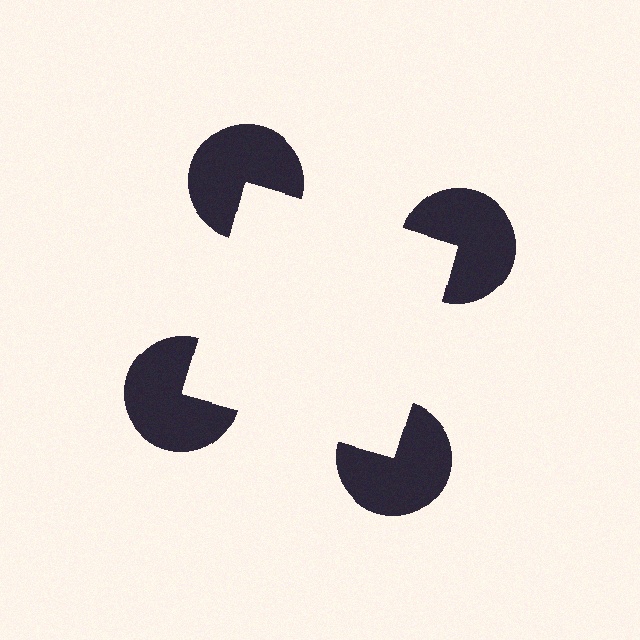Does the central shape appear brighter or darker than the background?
It typically appears slightly brighter than the background, even though no actual brightness change is drawn.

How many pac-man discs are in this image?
There are 4 — one at each vertex of the illusory square.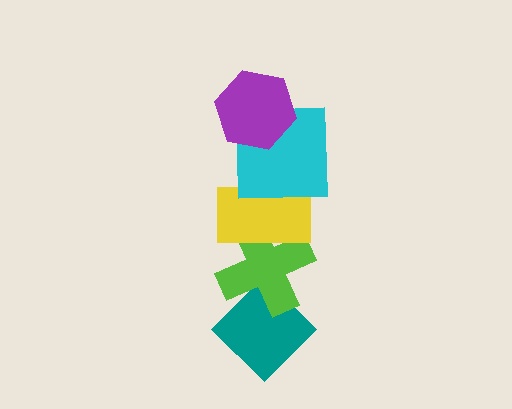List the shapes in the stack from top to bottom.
From top to bottom: the purple hexagon, the cyan square, the yellow rectangle, the lime cross, the teal diamond.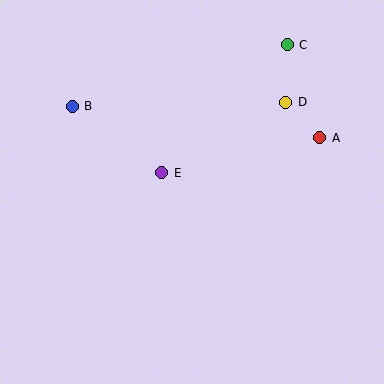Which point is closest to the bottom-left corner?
Point E is closest to the bottom-left corner.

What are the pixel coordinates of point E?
Point E is at (162, 173).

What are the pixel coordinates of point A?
Point A is at (320, 138).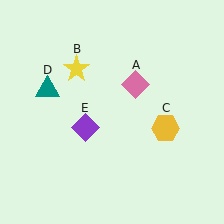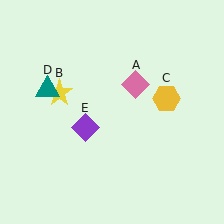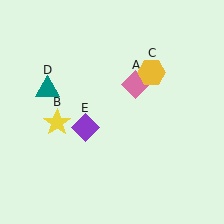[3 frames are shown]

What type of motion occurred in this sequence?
The yellow star (object B), yellow hexagon (object C) rotated counterclockwise around the center of the scene.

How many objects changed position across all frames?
2 objects changed position: yellow star (object B), yellow hexagon (object C).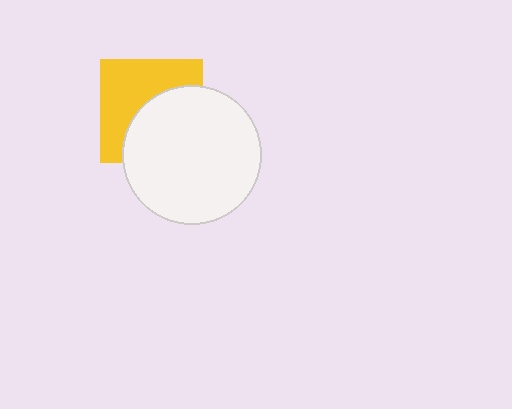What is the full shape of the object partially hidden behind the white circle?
The partially hidden object is a yellow square.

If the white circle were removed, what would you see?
You would see the complete yellow square.